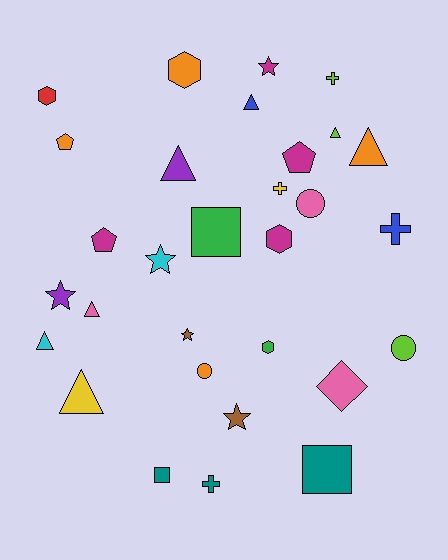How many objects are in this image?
There are 30 objects.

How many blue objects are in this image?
There are 2 blue objects.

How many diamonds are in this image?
There is 1 diamond.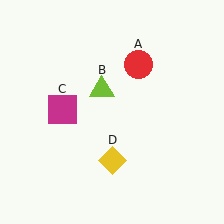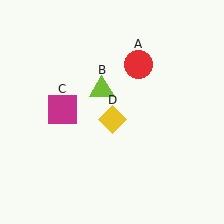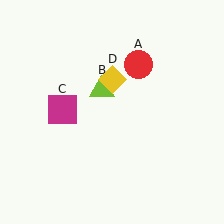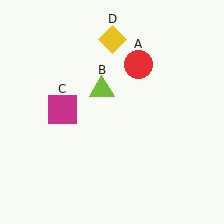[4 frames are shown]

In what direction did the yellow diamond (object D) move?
The yellow diamond (object D) moved up.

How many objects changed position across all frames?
1 object changed position: yellow diamond (object D).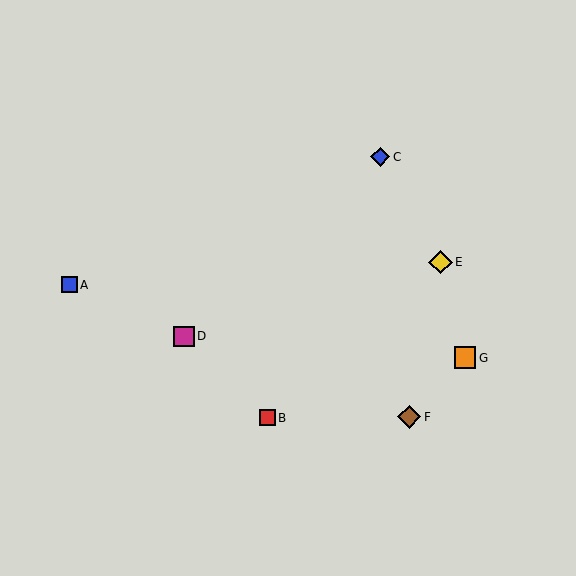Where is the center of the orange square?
The center of the orange square is at (465, 358).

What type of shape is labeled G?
Shape G is an orange square.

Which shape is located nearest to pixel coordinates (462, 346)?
The orange square (labeled G) at (465, 358) is nearest to that location.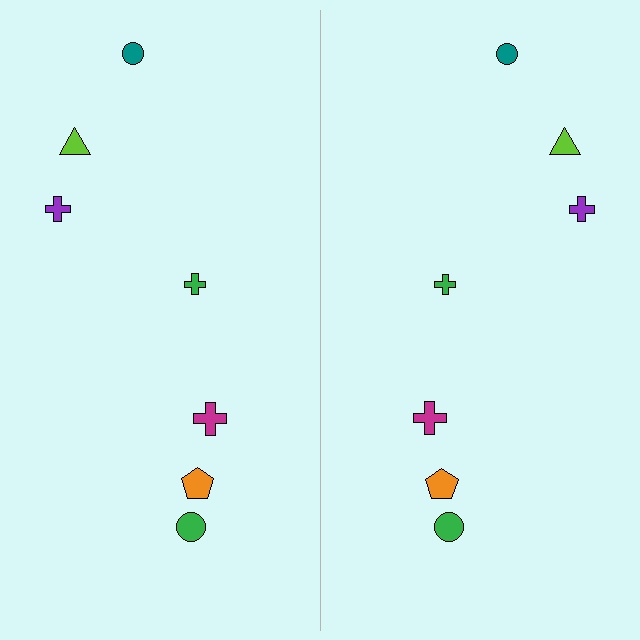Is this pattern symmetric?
Yes, this pattern has bilateral (reflection) symmetry.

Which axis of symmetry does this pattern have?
The pattern has a vertical axis of symmetry running through the center of the image.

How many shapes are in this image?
There are 14 shapes in this image.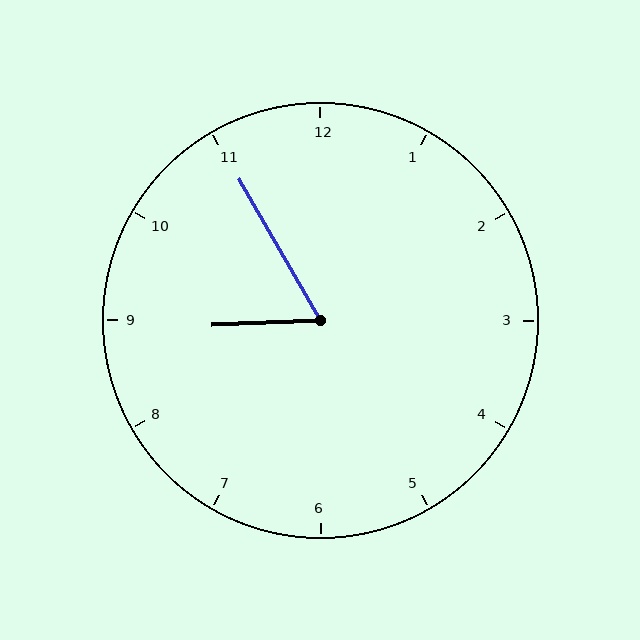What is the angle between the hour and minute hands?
Approximately 62 degrees.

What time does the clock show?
8:55.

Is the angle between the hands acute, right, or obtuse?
It is acute.